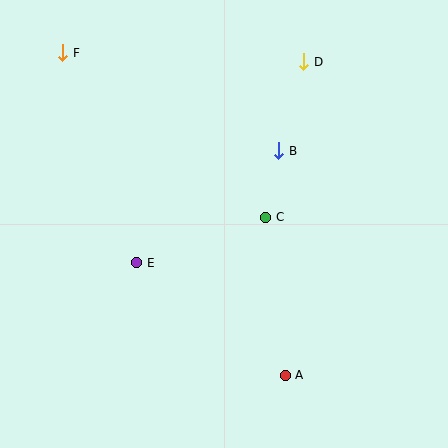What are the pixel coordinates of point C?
Point C is at (266, 217).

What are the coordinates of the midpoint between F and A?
The midpoint between F and A is at (174, 214).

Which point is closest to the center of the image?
Point C at (266, 217) is closest to the center.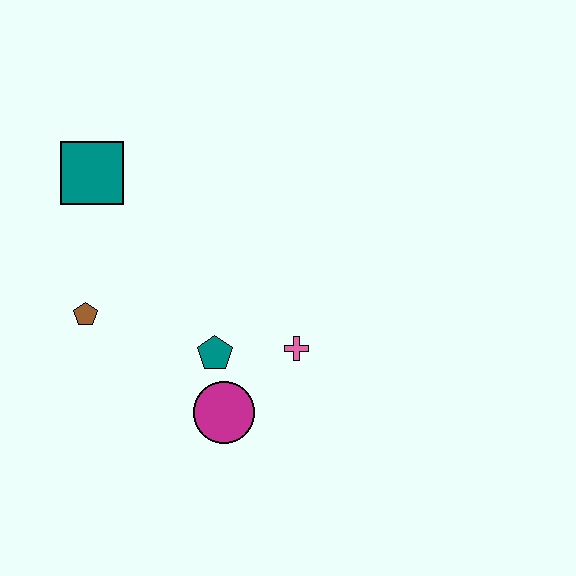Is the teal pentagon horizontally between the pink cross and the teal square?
Yes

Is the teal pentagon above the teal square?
No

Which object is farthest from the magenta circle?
The teal square is farthest from the magenta circle.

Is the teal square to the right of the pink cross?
No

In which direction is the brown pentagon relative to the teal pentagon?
The brown pentagon is to the left of the teal pentagon.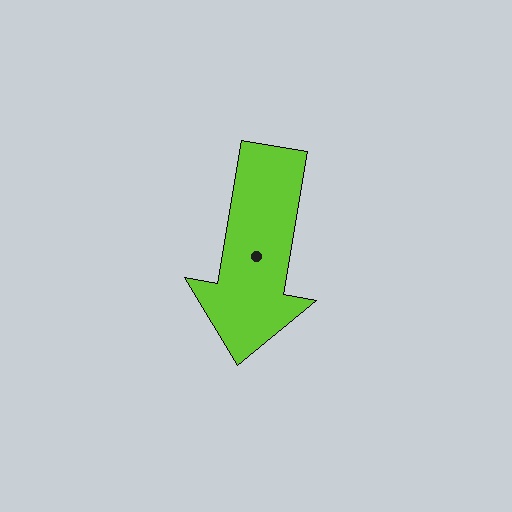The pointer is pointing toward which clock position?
Roughly 6 o'clock.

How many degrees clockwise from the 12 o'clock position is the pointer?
Approximately 190 degrees.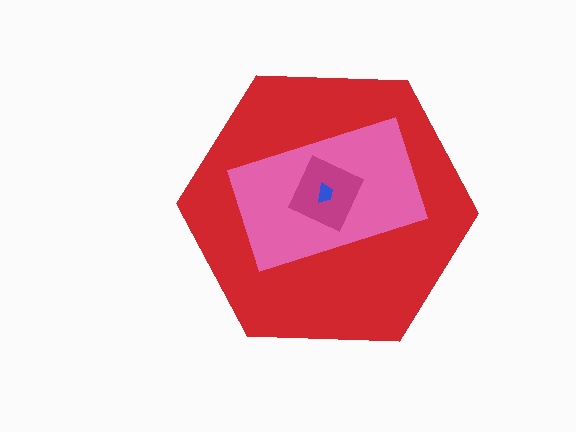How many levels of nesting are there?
4.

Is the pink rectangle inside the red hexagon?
Yes.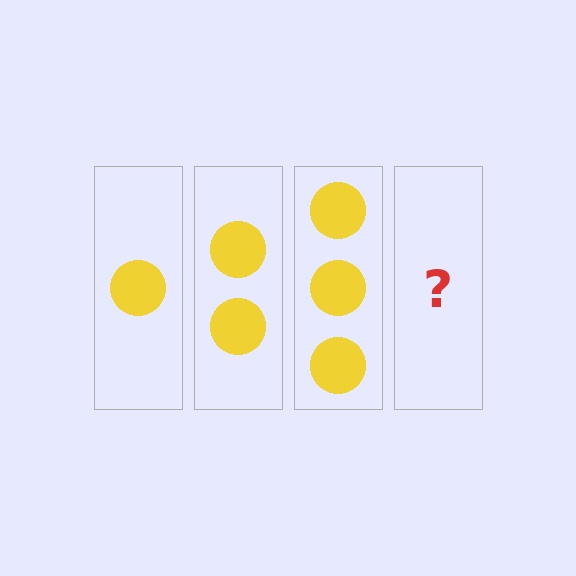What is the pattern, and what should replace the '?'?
The pattern is that each step adds one more circle. The '?' should be 4 circles.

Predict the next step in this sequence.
The next step is 4 circles.